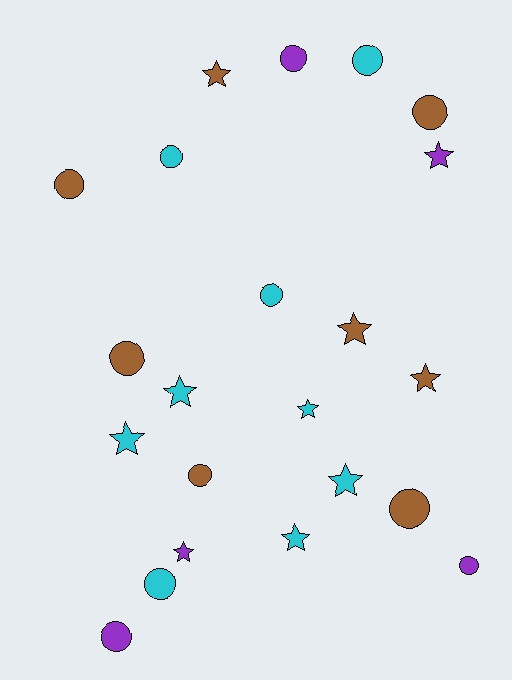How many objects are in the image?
There are 22 objects.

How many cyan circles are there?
There are 4 cyan circles.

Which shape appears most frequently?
Circle, with 12 objects.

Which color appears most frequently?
Cyan, with 9 objects.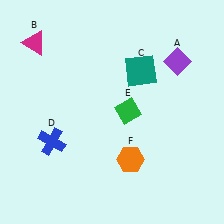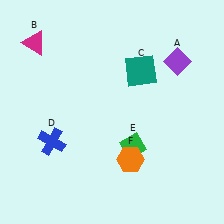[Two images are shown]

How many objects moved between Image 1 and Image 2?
1 object moved between the two images.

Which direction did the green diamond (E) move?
The green diamond (E) moved down.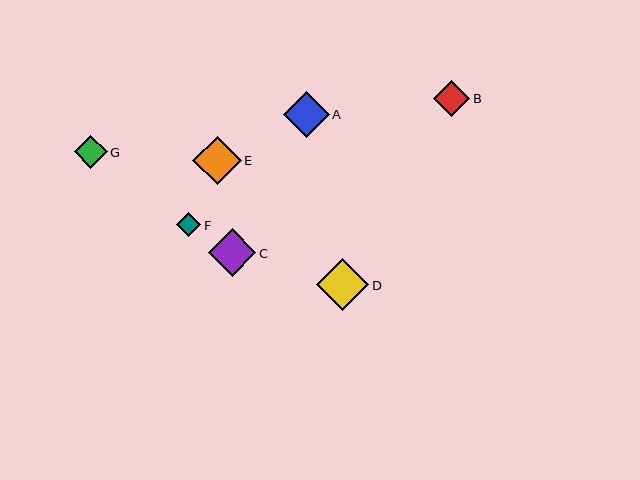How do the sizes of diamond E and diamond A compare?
Diamond E and diamond A are approximately the same size.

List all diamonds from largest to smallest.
From largest to smallest: D, E, C, A, B, G, F.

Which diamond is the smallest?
Diamond F is the smallest with a size of approximately 25 pixels.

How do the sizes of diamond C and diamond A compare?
Diamond C and diamond A are approximately the same size.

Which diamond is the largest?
Diamond D is the largest with a size of approximately 52 pixels.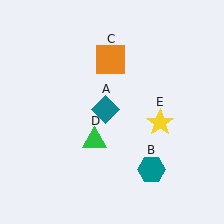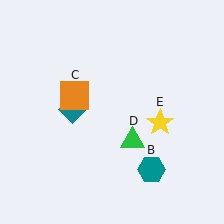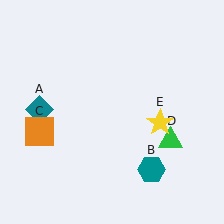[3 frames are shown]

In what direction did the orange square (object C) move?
The orange square (object C) moved down and to the left.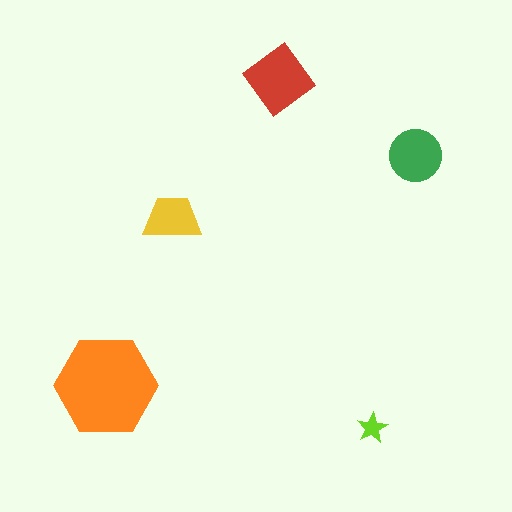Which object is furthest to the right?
The green circle is rightmost.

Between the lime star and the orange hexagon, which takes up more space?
The orange hexagon.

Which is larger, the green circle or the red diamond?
The red diamond.